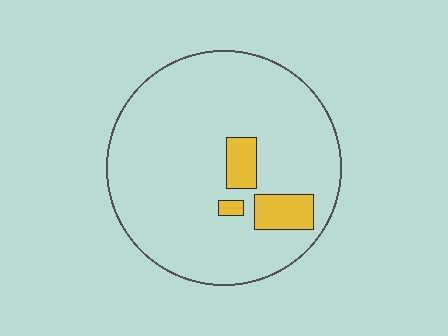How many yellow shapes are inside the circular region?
3.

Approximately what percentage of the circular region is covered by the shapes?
Approximately 10%.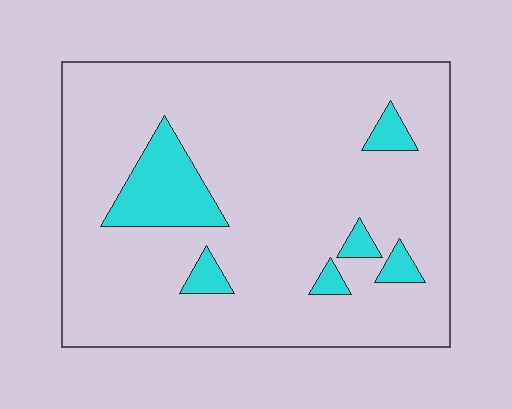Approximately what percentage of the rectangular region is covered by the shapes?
Approximately 10%.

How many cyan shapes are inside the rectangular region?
6.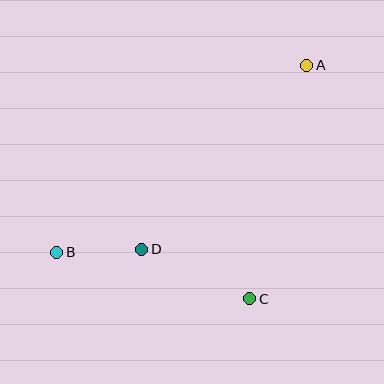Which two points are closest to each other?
Points B and D are closest to each other.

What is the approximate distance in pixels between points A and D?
The distance between A and D is approximately 247 pixels.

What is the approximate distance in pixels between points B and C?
The distance between B and C is approximately 199 pixels.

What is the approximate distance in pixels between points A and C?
The distance between A and C is approximately 240 pixels.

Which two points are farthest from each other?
Points A and B are farthest from each other.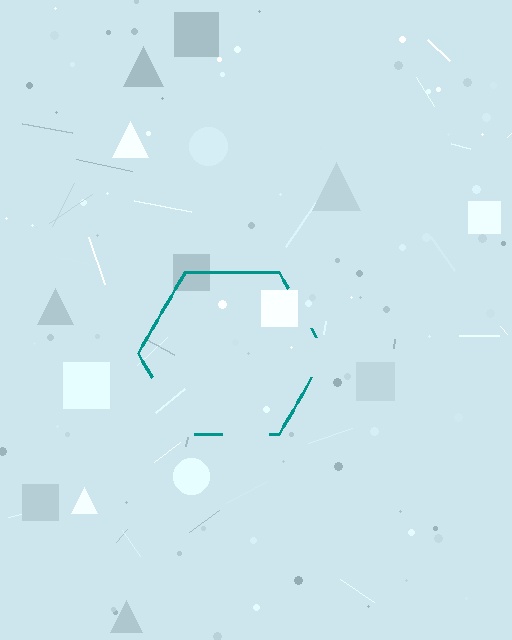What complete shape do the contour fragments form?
The contour fragments form a hexagon.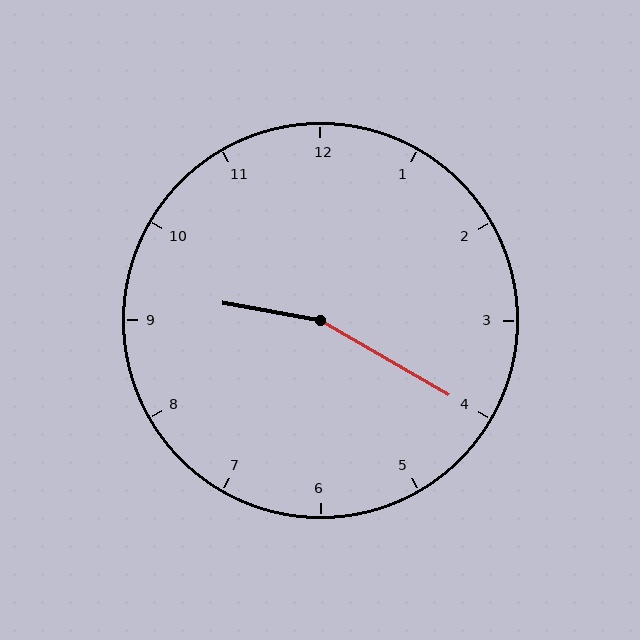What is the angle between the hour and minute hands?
Approximately 160 degrees.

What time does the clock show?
9:20.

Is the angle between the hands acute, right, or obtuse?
It is obtuse.